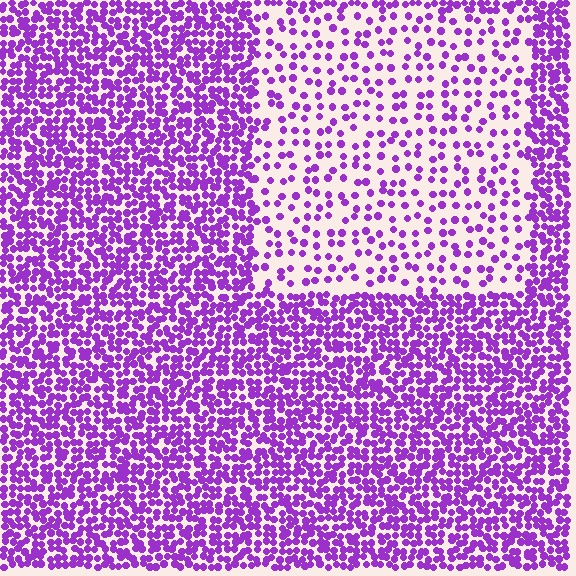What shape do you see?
I see a rectangle.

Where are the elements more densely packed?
The elements are more densely packed outside the rectangle boundary.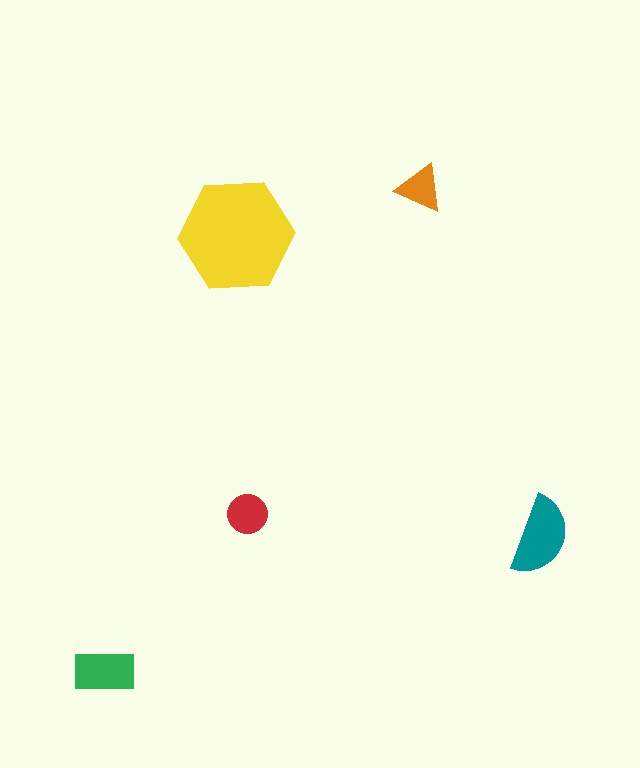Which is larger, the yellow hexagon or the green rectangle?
The yellow hexagon.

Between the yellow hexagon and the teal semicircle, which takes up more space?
The yellow hexagon.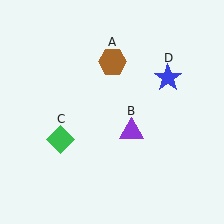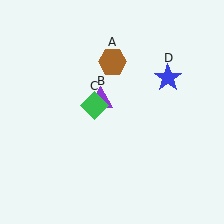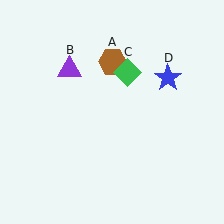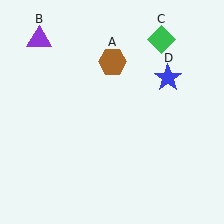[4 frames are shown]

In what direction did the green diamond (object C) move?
The green diamond (object C) moved up and to the right.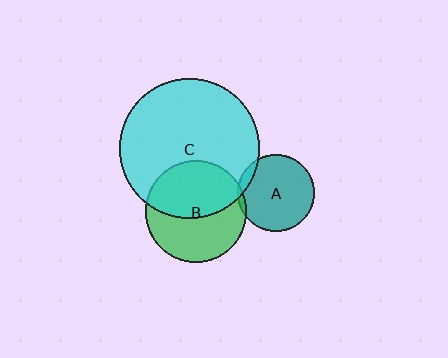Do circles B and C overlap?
Yes.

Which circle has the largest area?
Circle C (cyan).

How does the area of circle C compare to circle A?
Approximately 3.3 times.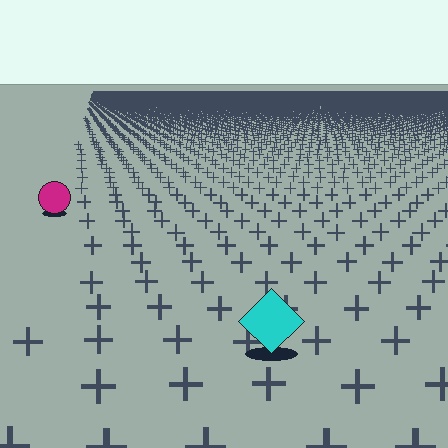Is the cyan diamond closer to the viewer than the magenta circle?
Yes. The cyan diamond is closer — you can tell from the texture gradient: the ground texture is coarser near it.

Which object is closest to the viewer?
The cyan diamond is closest. The texture marks near it are larger and more spread out.